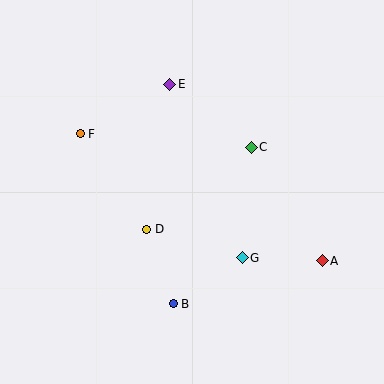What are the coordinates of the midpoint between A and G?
The midpoint between A and G is at (282, 259).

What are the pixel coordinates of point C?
Point C is at (251, 147).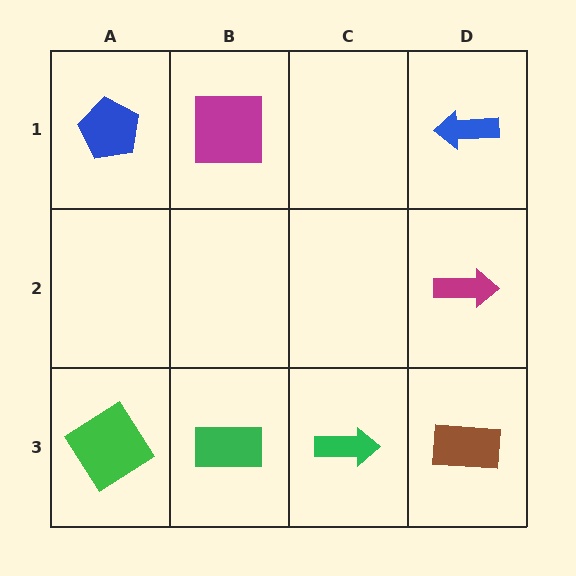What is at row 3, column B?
A green rectangle.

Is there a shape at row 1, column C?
No, that cell is empty.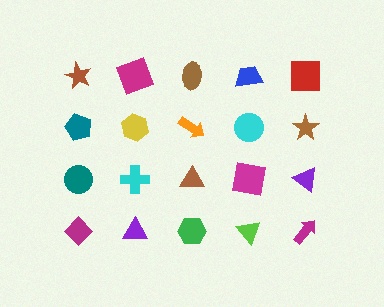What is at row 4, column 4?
A lime triangle.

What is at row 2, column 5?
A brown star.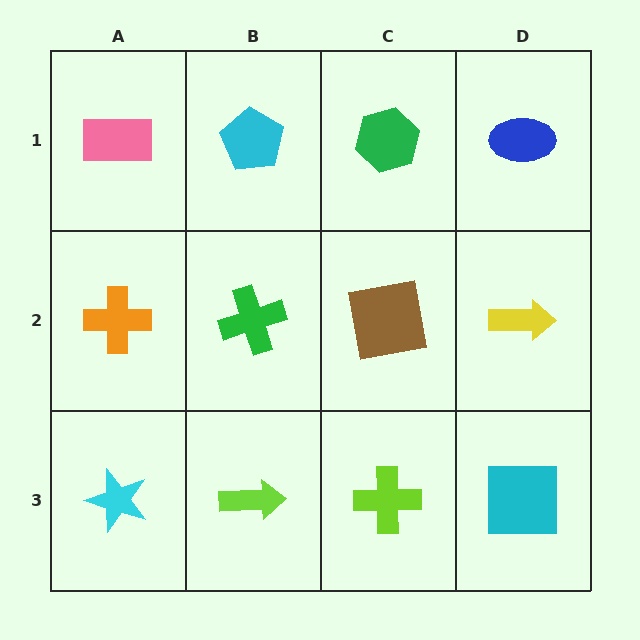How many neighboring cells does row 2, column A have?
3.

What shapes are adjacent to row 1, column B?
A green cross (row 2, column B), a pink rectangle (row 1, column A), a green hexagon (row 1, column C).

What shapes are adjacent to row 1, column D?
A yellow arrow (row 2, column D), a green hexagon (row 1, column C).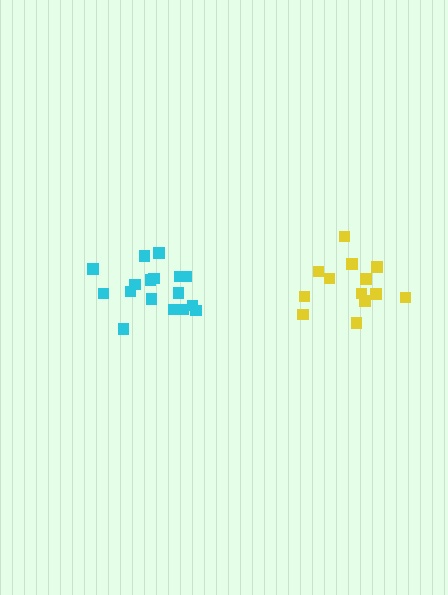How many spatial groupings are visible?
There are 2 spatial groupings.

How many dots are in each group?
Group 1: 13 dots, Group 2: 17 dots (30 total).